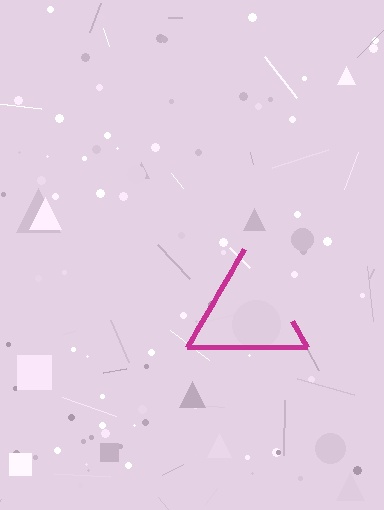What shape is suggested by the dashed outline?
The dashed outline suggests a triangle.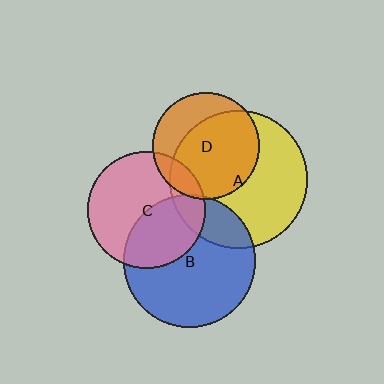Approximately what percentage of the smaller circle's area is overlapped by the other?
Approximately 5%.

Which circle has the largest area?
Circle A (yellow).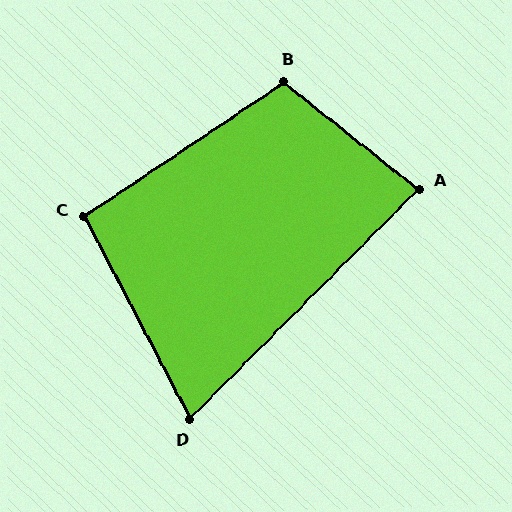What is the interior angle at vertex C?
Approximately 96 degrees (obtuse).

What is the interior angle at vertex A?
Approximately 84 degrees (acute).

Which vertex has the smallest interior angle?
D, at approximately 72 degrees.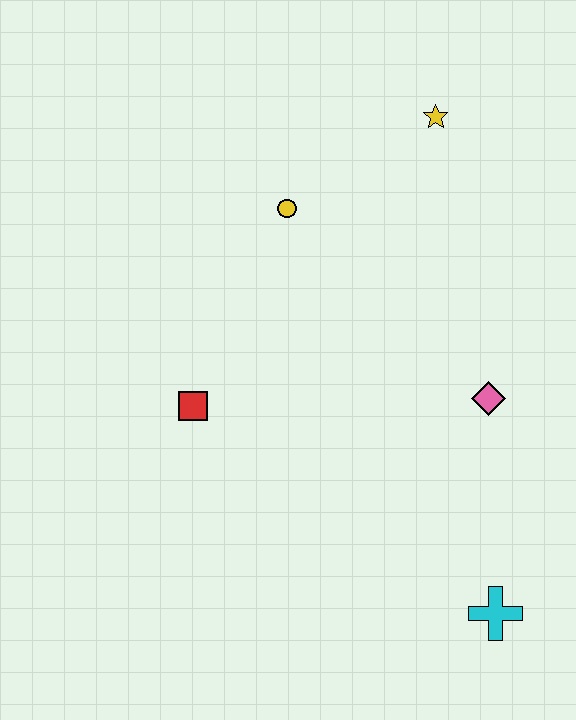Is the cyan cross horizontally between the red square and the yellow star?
No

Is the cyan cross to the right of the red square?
Yes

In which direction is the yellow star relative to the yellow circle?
The yellow star is to the right of the yellow circle.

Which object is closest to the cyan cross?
The pink diamond is closest to the cyan cross.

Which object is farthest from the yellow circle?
The cyan cross is farthest from the yellow circle.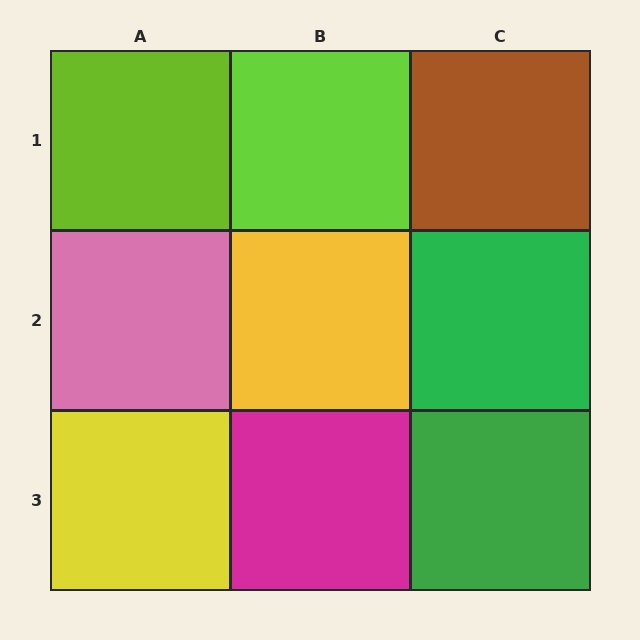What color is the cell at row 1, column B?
Lime.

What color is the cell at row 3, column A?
Yellow.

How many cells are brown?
1 cell is brown.